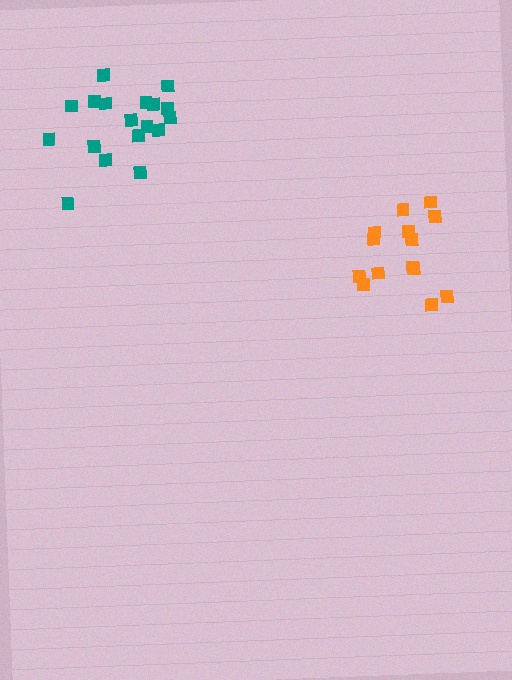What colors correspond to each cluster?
The clusters are colored: orange, teal.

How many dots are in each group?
Group 1: 14 dots, Group 2: 18 dots (32 total).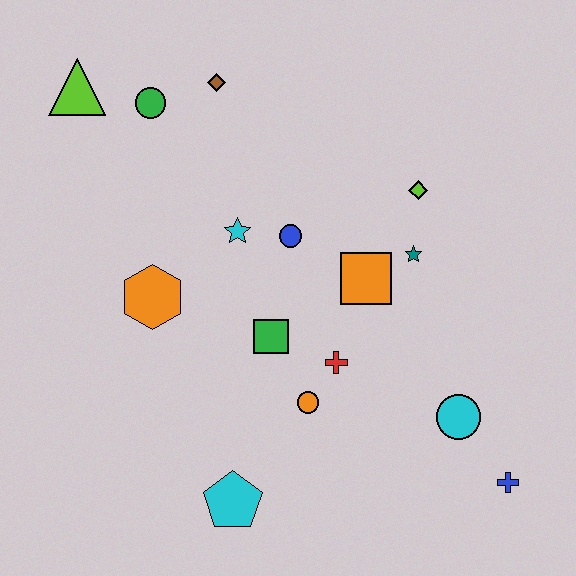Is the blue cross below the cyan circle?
Yes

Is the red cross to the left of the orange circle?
No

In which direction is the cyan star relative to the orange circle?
The cyan star is above the orange circle.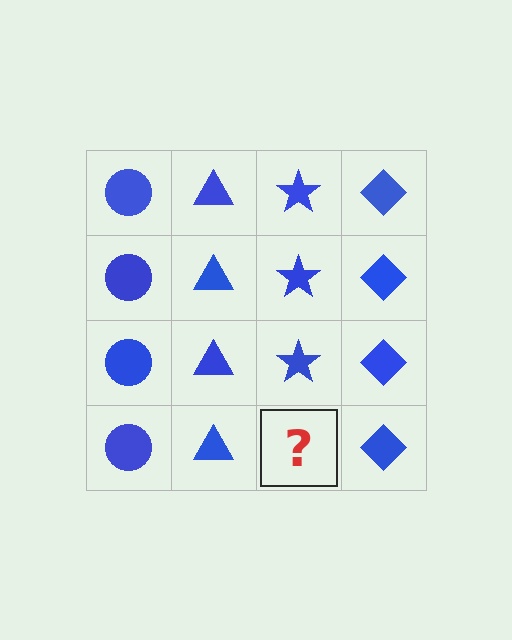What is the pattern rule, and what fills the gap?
The rule is that each column has a consistent shape. The gap should be filled with a blue star.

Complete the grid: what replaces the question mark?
The question mark should be replaced with a blue star.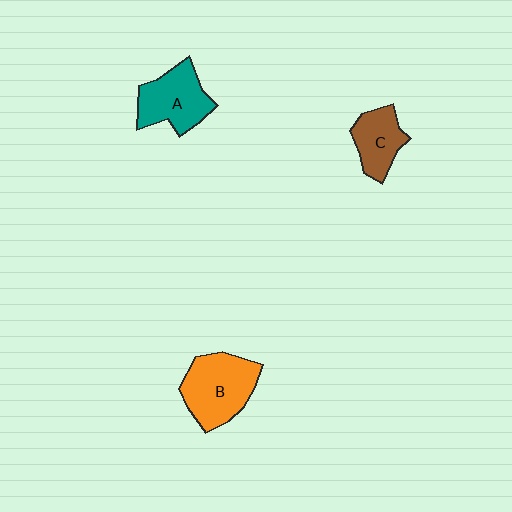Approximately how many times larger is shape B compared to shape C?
Approximately 1.6 times.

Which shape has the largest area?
Shape B (orange).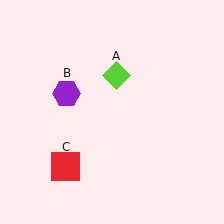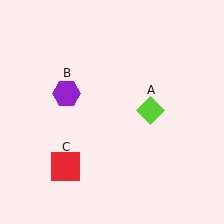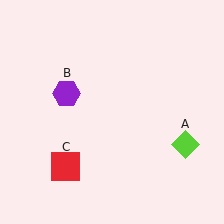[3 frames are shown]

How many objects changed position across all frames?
1 object changed position: lime diamond (object A).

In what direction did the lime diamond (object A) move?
The lime diamond (object A) moved down and to the right.